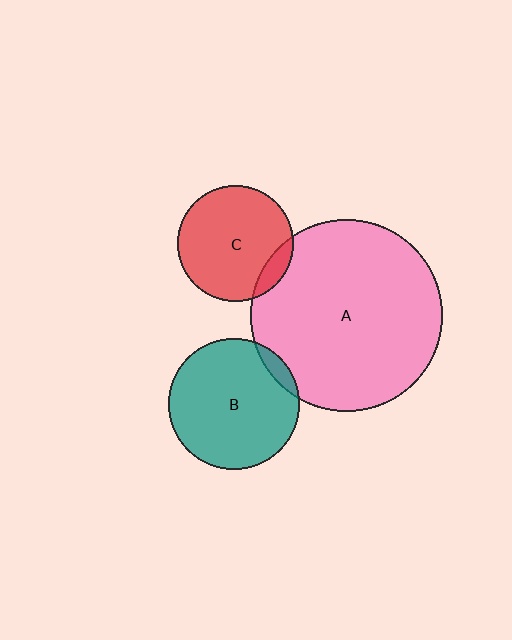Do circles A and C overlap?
Yes.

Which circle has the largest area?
Circle A (pink).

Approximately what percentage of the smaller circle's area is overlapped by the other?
Approximately 10%.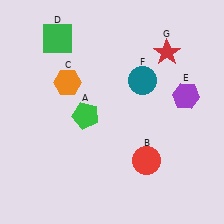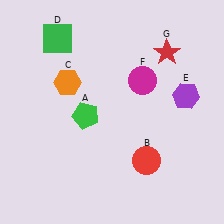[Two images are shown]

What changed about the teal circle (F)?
In Image 1, F is teal. In Image 2, it changed to magenta.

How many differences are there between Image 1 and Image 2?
There is 1 difference between the two images.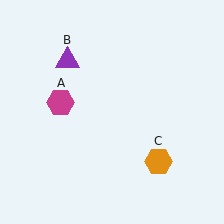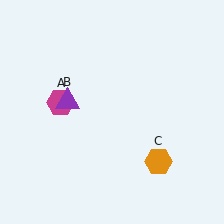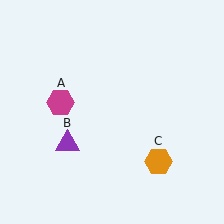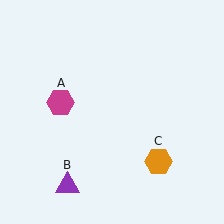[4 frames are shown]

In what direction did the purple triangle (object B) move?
The purple triangle (object B) moved down.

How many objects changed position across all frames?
1 object changed position: purple triangle (object B).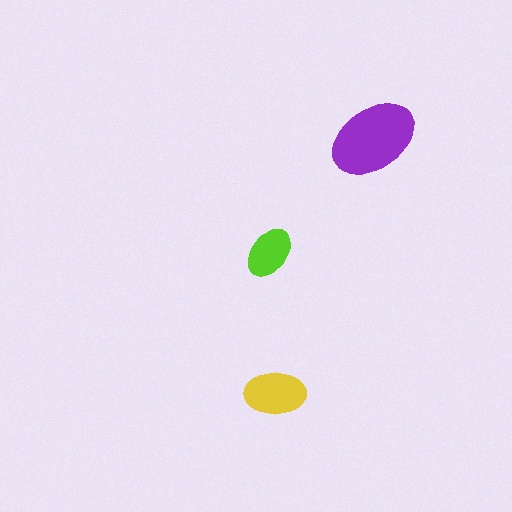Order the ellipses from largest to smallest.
the purple one, the yellow one, the lime one.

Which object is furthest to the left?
The lime ellipse is leftmost.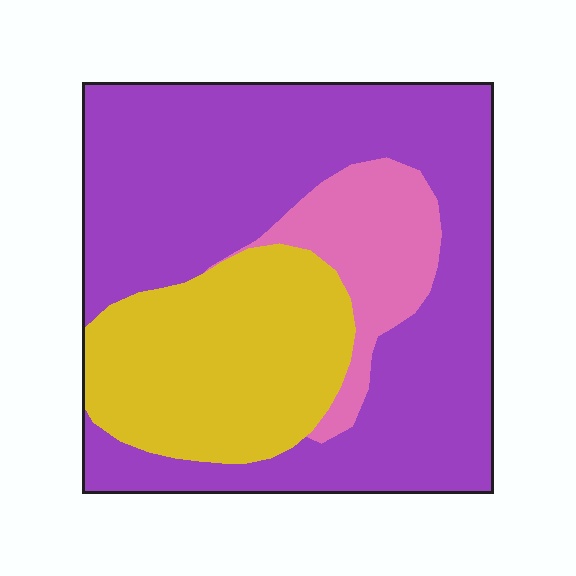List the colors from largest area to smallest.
From largest to smallest: purple, yellow, pink.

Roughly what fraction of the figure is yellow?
Yellow covers roughly 25% of the figure.